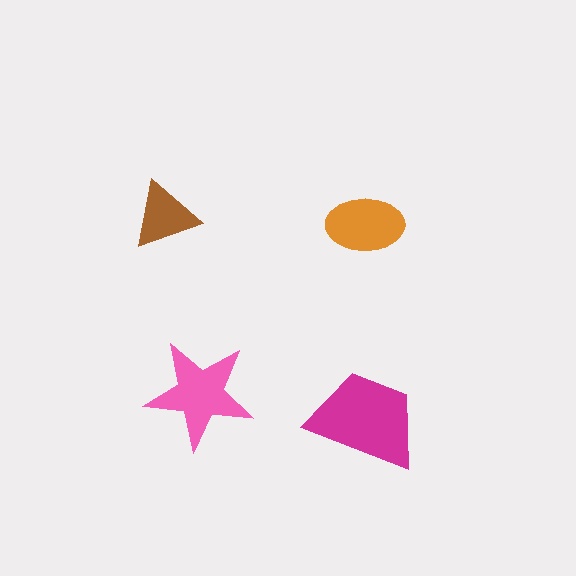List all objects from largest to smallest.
The magenta trapezoid, the pink star, the orange ellipse, the brown triangle.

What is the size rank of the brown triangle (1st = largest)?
4th.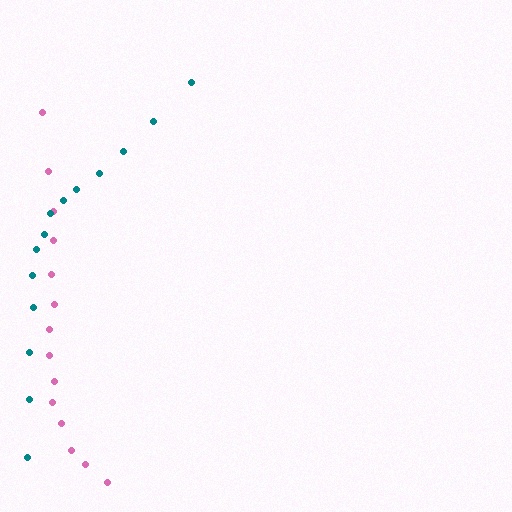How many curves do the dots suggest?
There are 2 distinct paths.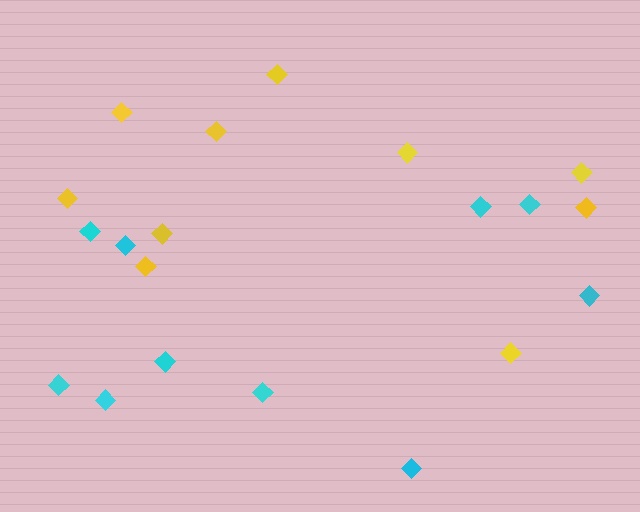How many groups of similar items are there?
There are 2 groups: one group of yellow diamonds (10) and one group of cyan diamonds (10).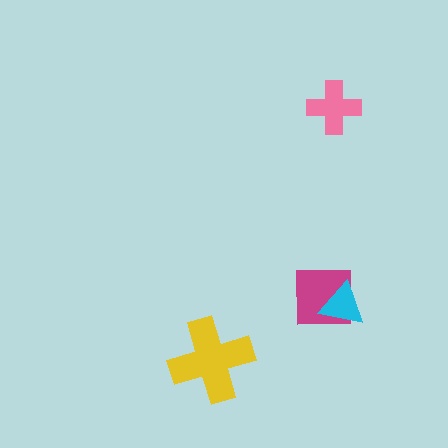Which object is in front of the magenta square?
The cyan triangle is in front of the magenta square.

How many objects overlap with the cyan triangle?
1 object overlaps with the cyan triangle.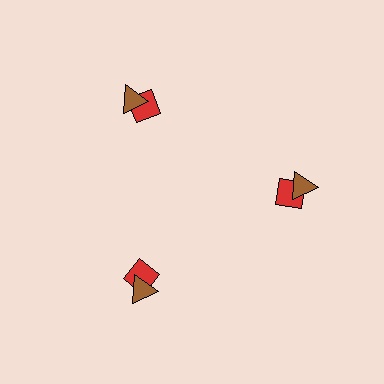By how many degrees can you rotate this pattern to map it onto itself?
The pattern maps onto itself every 120 degrees of rotation.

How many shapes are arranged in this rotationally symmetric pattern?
There are 6 shapes, arranged in 3 groups of 2.